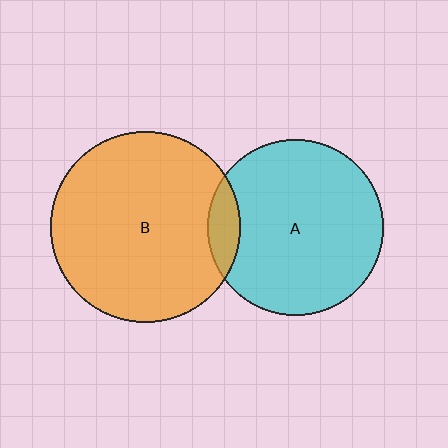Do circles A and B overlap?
Yes.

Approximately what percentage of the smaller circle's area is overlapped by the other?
Approximately 10%.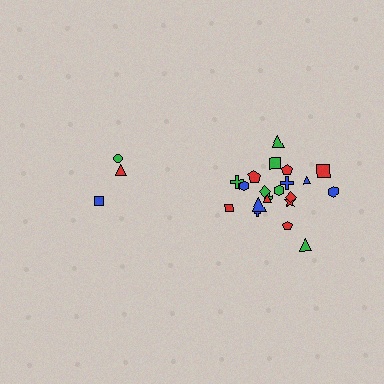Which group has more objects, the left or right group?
The right group.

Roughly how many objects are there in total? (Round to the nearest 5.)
Roughly 25 objects in total.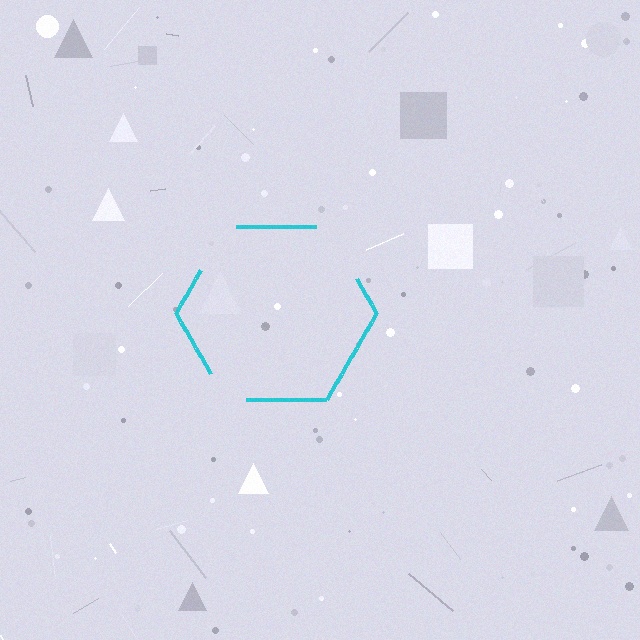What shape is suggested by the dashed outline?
The dashed outline suggests a hexagon.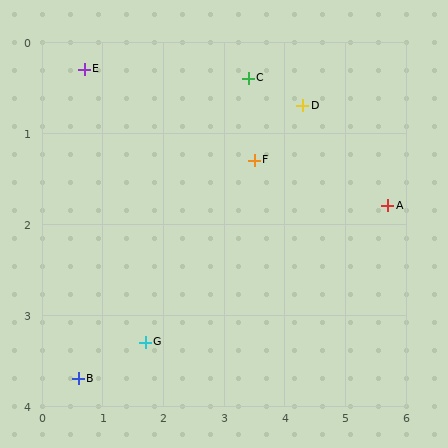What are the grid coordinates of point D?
Point D is at approximately (4.3, 0.7).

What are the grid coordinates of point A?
Point A is at approximately (5.7, 1.8).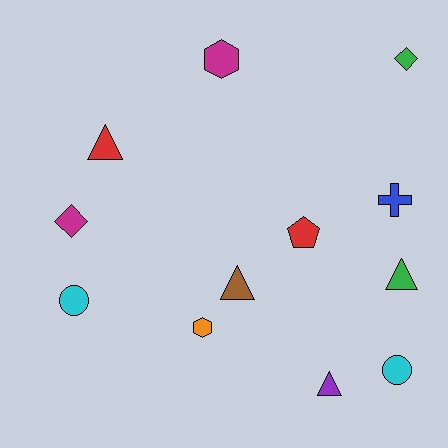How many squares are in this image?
There are no squares.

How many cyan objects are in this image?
There are 2 cyan objects.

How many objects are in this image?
There are 12 objects.